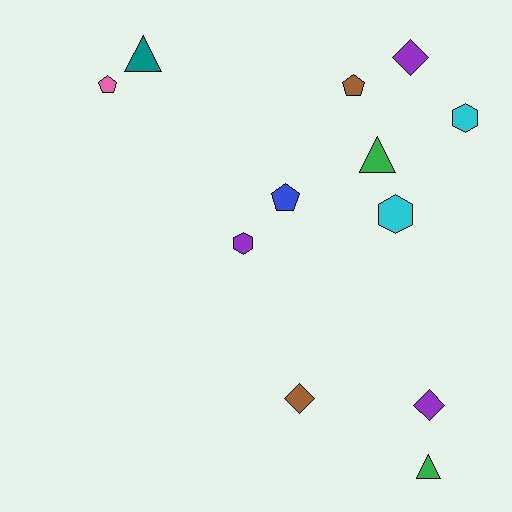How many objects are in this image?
There are 12 objects.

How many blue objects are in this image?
There is 1 blue object.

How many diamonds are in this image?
There are 3 diamonds.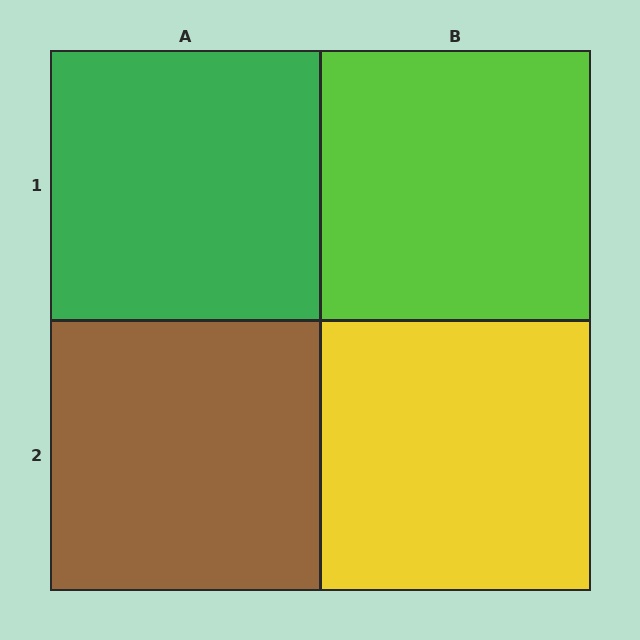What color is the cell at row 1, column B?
Lime.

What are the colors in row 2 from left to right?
Brown, yellow.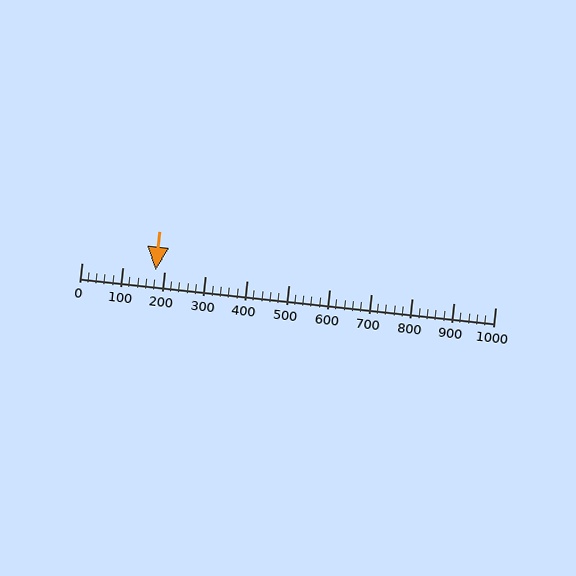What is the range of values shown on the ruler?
The ruler shows values from 0 to 1000.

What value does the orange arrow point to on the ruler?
The orange arrow points to approximately 180.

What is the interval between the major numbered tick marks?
The major tick marks are spaced 100 units apart.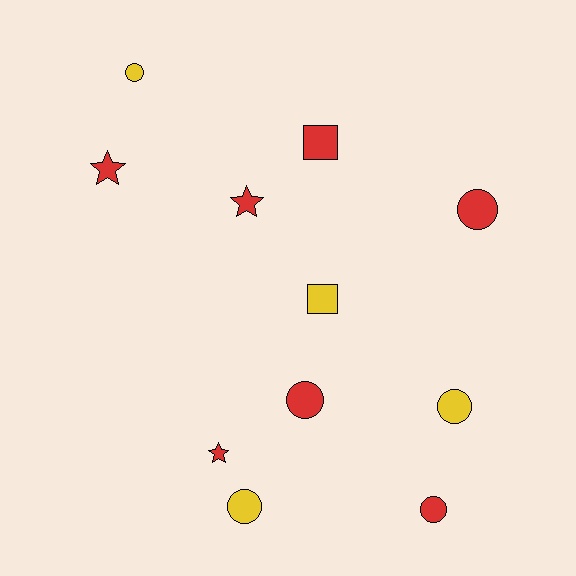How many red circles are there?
There are 3 red circles.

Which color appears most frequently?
Red, with 7 objects.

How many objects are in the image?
There are 11 objects.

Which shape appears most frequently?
Circle, with 6 objects.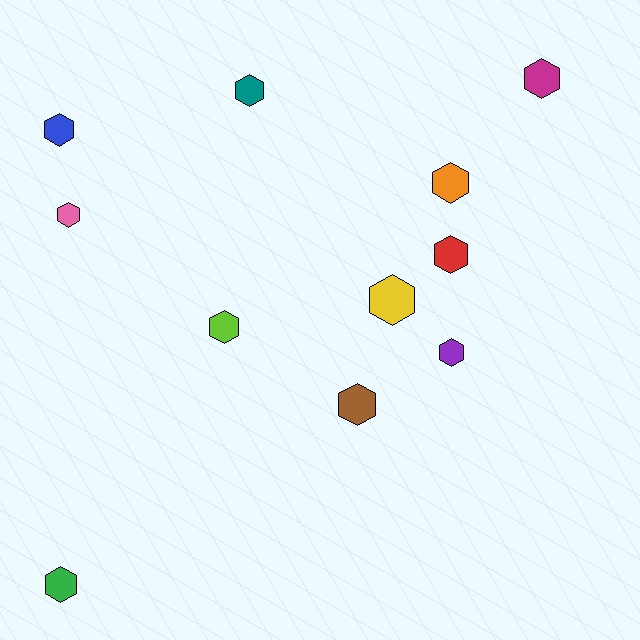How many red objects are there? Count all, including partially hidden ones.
There is 1 red object.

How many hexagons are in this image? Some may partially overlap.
There are 11 hexagons.